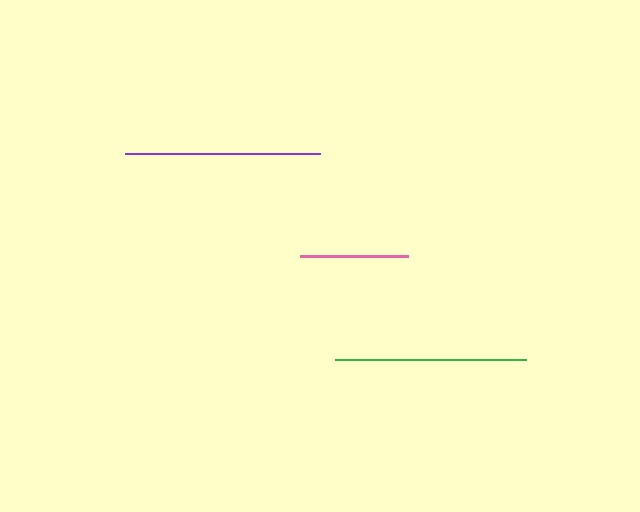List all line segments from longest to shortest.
From longest to shortest: purple, green, pink.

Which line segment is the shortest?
The pink line is the shortest at approximately 107 pixels.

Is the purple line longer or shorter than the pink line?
The purple line is longer than the pink line.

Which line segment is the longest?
The purple line is the longest at approximately 194 pixels.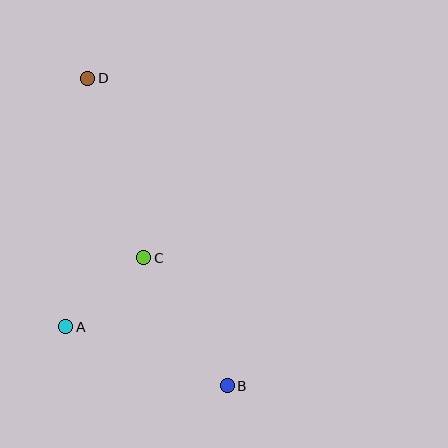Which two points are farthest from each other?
Points B and D are farthest from each other.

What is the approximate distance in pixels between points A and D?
The distance between A and D is approximately 249 pixels.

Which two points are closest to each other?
Points A and C are closest to each other.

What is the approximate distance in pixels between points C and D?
The distance between C and D is approximately 188 pixels.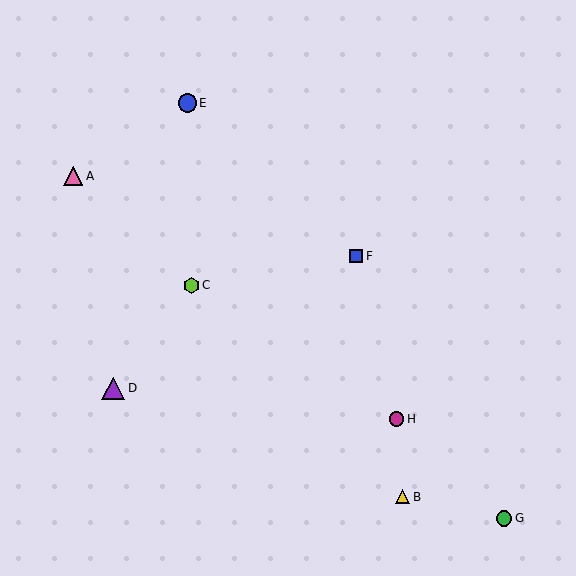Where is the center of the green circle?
The center of the green circle is at (504, 518).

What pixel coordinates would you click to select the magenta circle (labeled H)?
Click at (397, 419) to select the magenta circle H.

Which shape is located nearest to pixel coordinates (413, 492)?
The yellow triangle (labeled B) at (403, 497) is nearest to that location.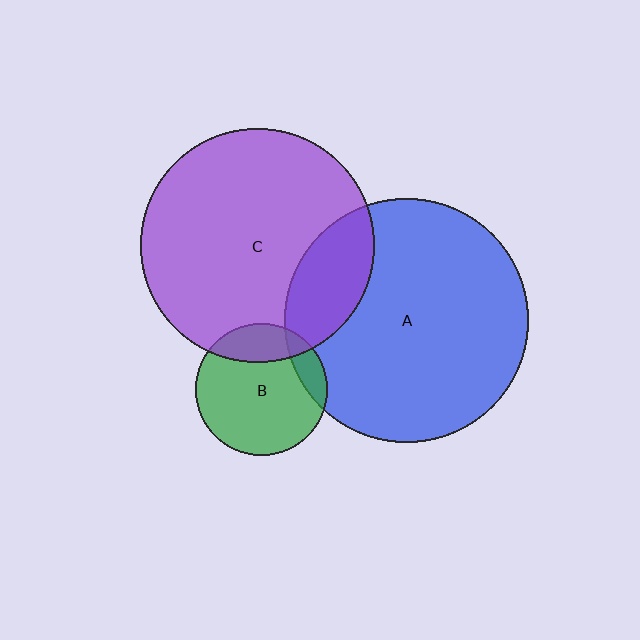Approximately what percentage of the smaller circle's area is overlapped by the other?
Approximately 20%.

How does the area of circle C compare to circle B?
Approximately 3.2 times.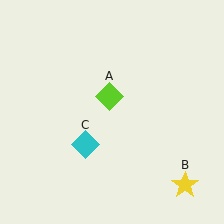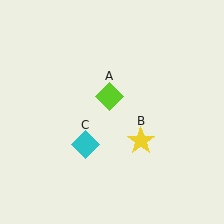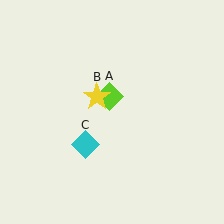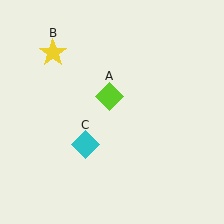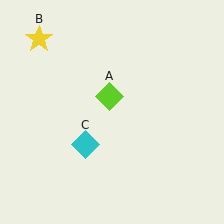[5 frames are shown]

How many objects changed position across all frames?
1 object changed position: yellow star (object B).